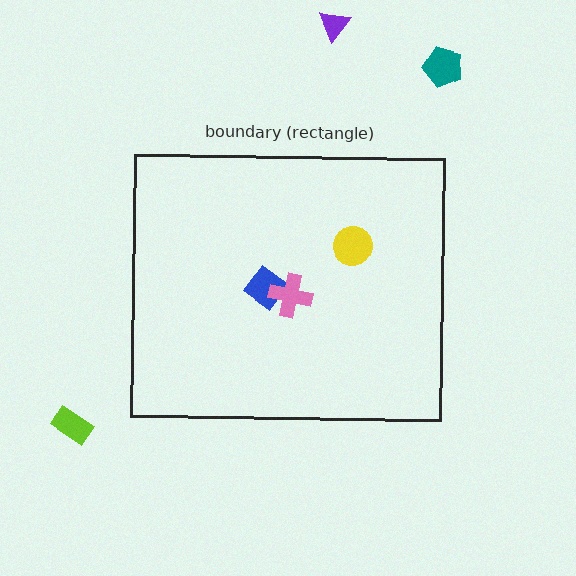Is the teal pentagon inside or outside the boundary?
Outside.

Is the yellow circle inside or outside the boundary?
Inside.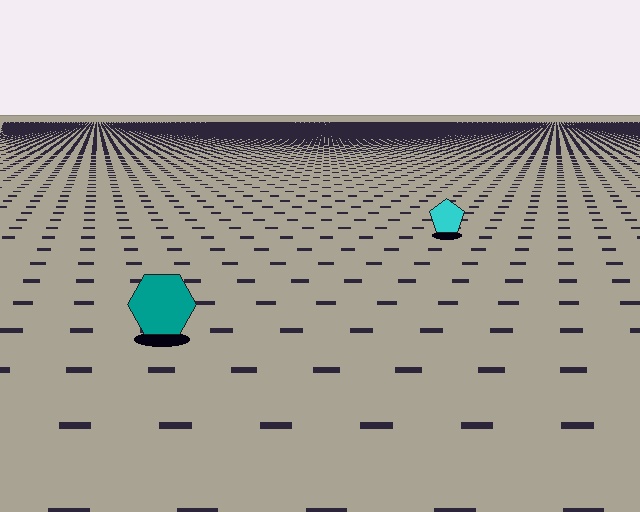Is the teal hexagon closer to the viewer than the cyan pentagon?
Yes. The teal hexagon is closer — you can tell from the texture gradient: the ground texture is coarser near it.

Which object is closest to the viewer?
The teal hexagon is closest. The texture marks near it are larger and more spread out.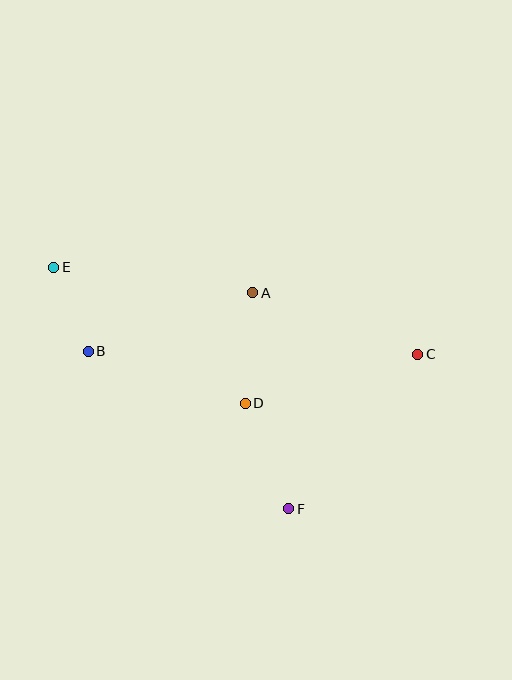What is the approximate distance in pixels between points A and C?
The distance between A and C is approximately 176 pixels.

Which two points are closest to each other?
Points B and E are closest to each other.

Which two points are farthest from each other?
Points C and E are farthest from each other.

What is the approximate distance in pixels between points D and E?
The distance between D and E is approximately 235 pixels.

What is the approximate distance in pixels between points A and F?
The distance between A and F is approximately 219 pixels.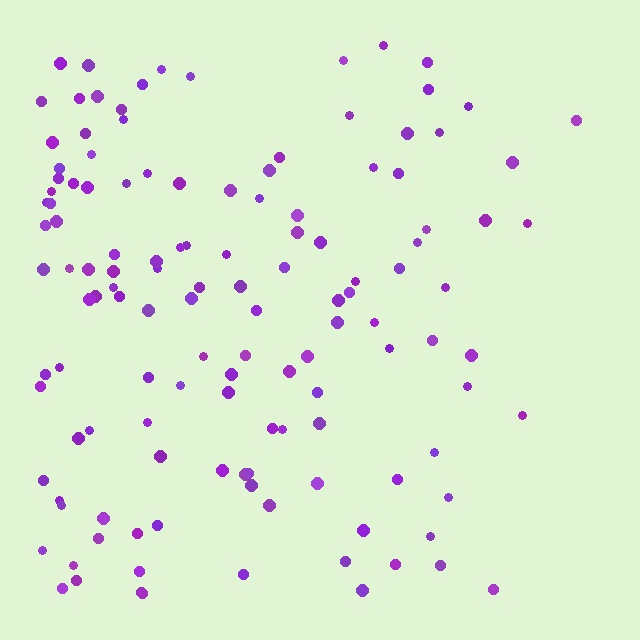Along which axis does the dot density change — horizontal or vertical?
Horizontal.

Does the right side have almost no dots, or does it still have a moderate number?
Still a moderate number, just noticeably fewer than the left.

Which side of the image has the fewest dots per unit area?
The right.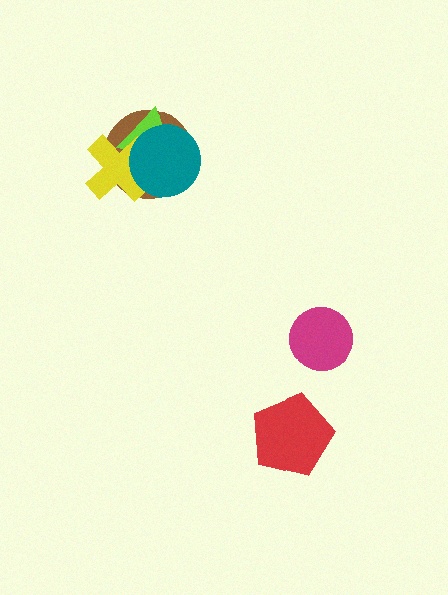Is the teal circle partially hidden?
No, no other shape covers it.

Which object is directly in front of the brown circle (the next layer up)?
The lime triangle is directly in front of the brown circle.